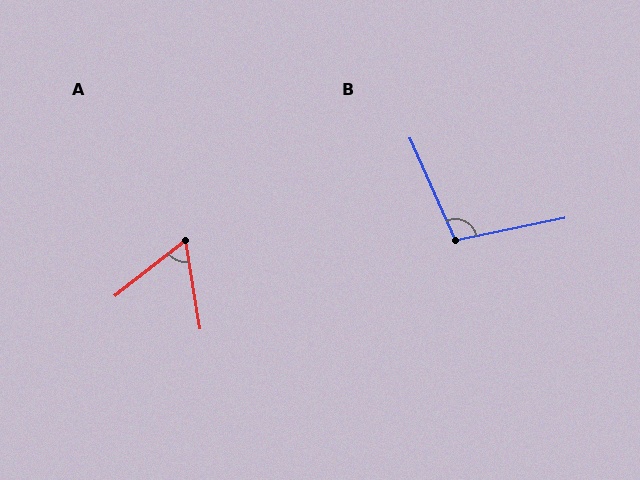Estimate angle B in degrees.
Approximately 102 degrees.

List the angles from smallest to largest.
A (61°), B (102°).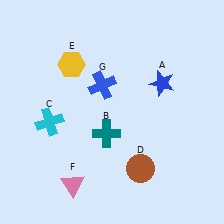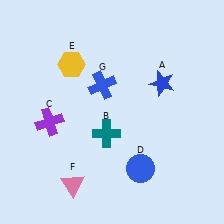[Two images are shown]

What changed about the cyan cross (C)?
In Image 1, C is cyan. In Image 2, it changed to purple.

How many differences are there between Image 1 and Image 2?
There are 2 differences between the two images.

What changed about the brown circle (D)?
In Image 1, D is brown. In Image 2, it changed to blue.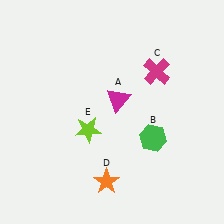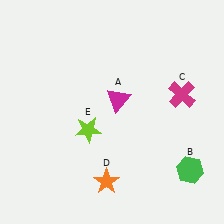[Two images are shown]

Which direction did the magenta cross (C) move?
The magenta cross (C) moved right.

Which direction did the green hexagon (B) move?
The green hexagon (B) moved right.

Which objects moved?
The objects that moved are: the green hexagon (B), the magenta cross (C).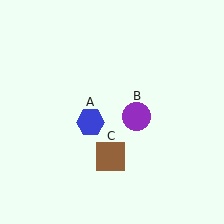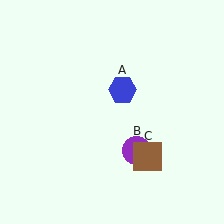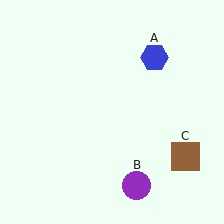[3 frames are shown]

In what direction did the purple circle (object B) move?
The purple circle (object B) moved down.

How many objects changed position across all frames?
3 objects changed position: blue hexagon (object A), purple circle (object B), brown square (object C).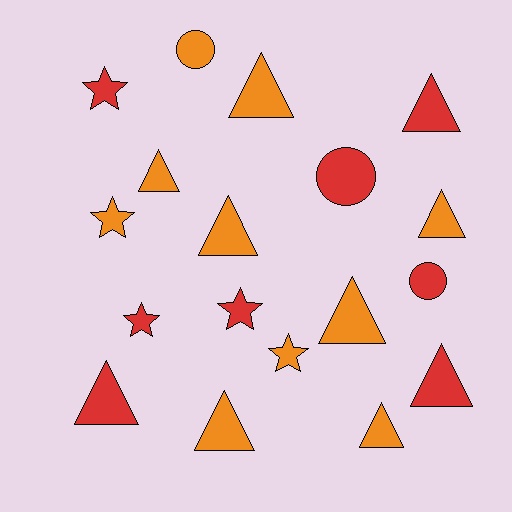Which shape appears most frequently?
Triangle, with 10 objects.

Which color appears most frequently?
Orange, with 10 objects.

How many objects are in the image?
There are 18 objects.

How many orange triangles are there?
There are 7 orange triangles.